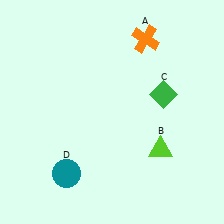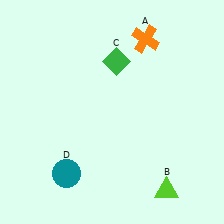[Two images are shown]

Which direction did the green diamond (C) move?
The green diamond (C) moved left.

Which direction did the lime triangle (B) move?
The lime triangle (B) moved down.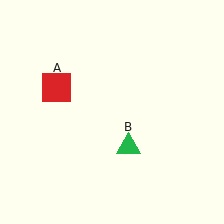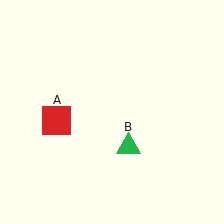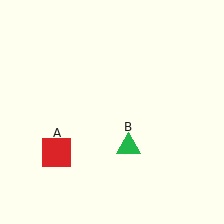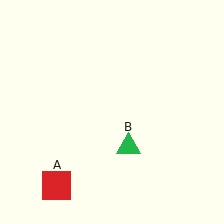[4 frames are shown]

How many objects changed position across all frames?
1 object changed position: red square (object A).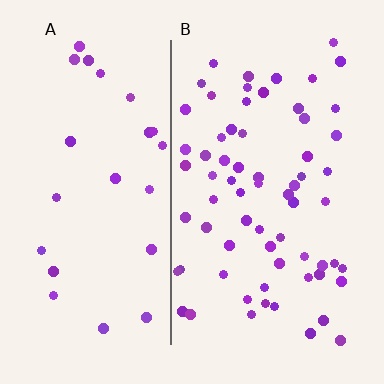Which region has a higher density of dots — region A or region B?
B (the right).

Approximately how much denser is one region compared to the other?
Approximately 2.7× — region B over region A.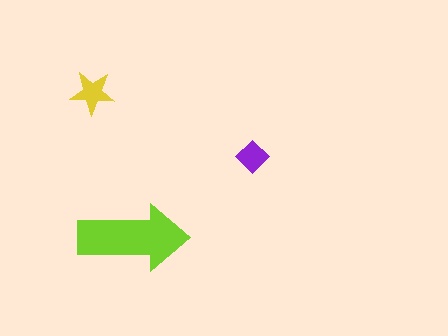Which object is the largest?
The lime arrow.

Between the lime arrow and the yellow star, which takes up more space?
The lime arrow.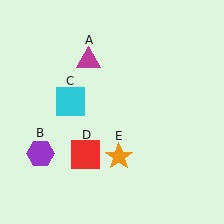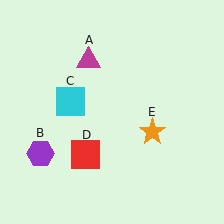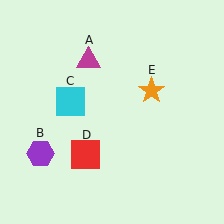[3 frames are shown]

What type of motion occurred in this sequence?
The orange star (object E) rotated counterclockwise around the center of the scene.